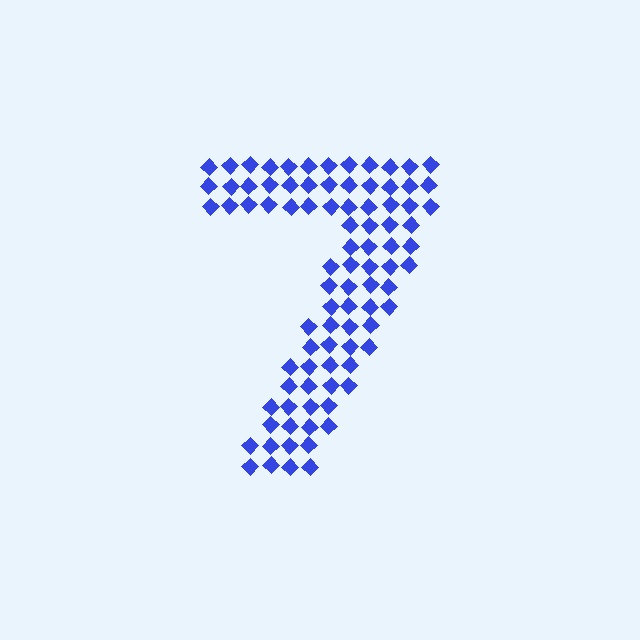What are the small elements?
The small elements are diamonds.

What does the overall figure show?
The overall figure shows the digit 7.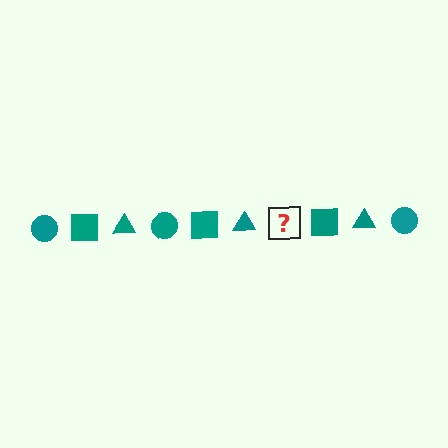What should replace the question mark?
The question mark should be replaced with a teal circle.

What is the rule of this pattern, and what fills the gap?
The rule is that the pattern cycles through circle, square, triangle shapes in teal. The gap should be filled with a teal circle.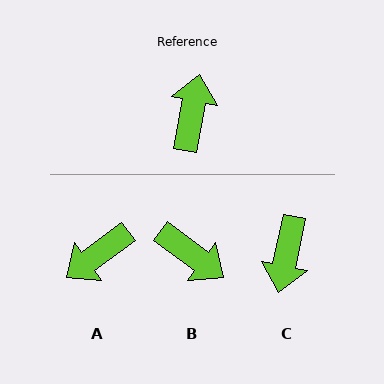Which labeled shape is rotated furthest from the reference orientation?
C, about 179 degrees away.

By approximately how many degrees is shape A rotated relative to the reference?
Approximately 137 degrees counter-clockwise.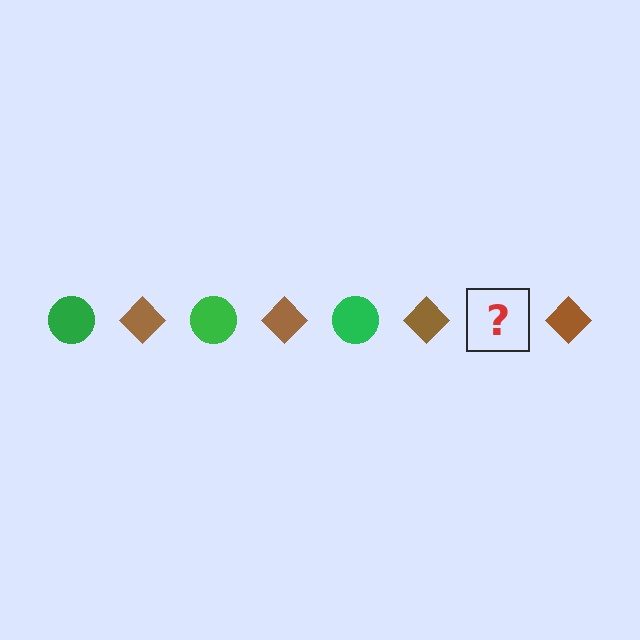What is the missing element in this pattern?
The missing element is a green circle.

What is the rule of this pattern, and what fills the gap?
The rule is that the pattern alternates between green circle and brown diamond. The gap should be filled with a green circle.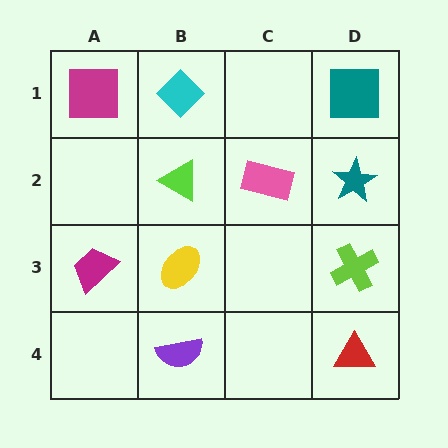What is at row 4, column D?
A red triangle.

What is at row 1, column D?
A teal square.